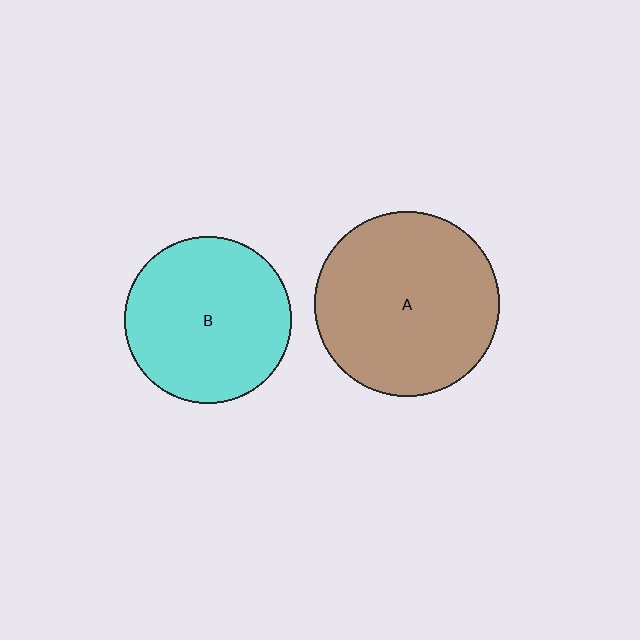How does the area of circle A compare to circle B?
Approximately 1.2 times.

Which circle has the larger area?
Circle A (brown).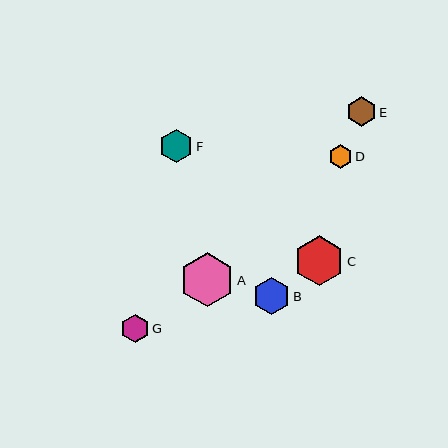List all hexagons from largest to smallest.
From largest to smallest: A, C, B, F, E, G, D.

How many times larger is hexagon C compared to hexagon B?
Hexagon C is approximately 1.4 times the size of hexagon B.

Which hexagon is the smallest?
Hexagon D is the smallest with a size of approximately 23 pixels.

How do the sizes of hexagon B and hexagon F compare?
Hexagon B and hexagon F are approximately the same size.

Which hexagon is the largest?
Hexagon A is the largest with a size of approximately 54 pixels.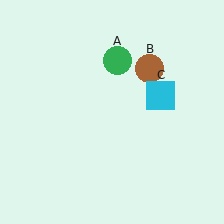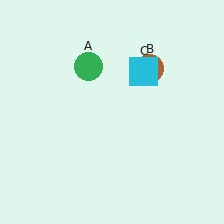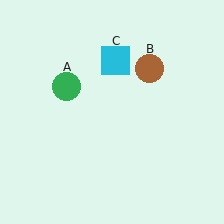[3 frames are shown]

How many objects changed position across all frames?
2 objects changed position: green circle (object A), cyan square (object C).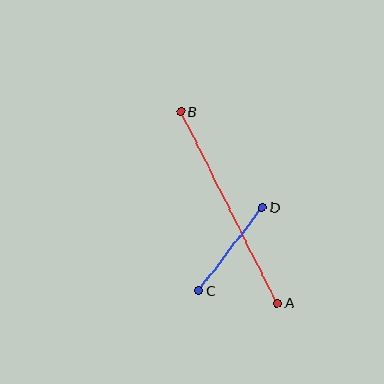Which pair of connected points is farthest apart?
Points A and B are farthest apart.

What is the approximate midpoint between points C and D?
The midpoint is at approximately (230, 249) pixels.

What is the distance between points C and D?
The distance is approximately 105 pixels.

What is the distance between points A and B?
The distance is approximately 215 pixels.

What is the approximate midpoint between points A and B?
The midpoint is at approximately (229, 207) pixels.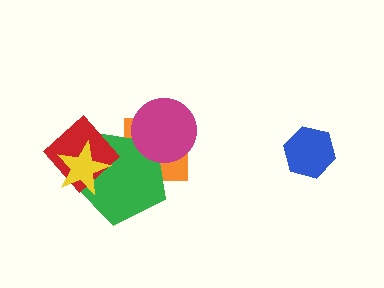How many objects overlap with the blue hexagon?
0 objects overlap with the blue hexagon.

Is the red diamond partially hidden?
Yes, it is partially covered by another shape.